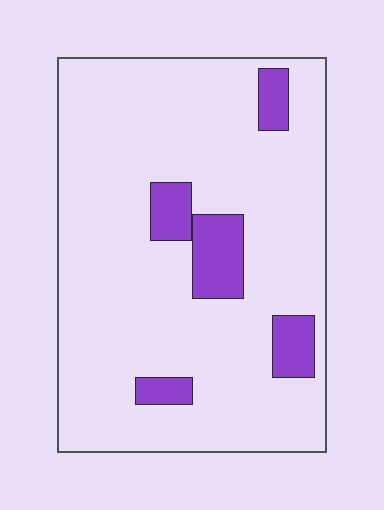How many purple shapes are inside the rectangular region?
5.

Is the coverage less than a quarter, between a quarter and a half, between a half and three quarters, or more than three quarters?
Less than a quarter.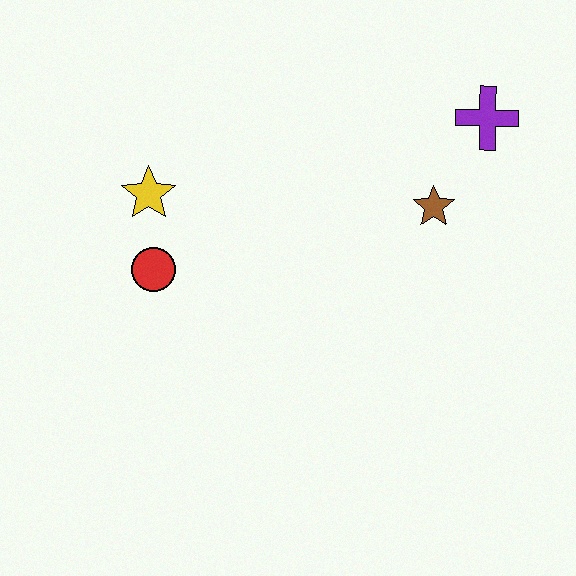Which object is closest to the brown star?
The purple cross is closest to the brown star.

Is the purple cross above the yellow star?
Yes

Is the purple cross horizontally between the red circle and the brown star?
No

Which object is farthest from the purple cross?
The red circle is farthest from the purple cross.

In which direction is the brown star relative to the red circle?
The brown star is to the right of the red circle.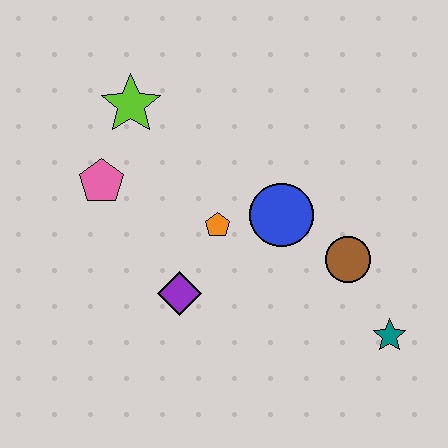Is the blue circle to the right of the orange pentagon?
Yes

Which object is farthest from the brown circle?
The lime star is farthest from the brown circle.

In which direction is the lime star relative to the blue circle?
The lime star is to the left of the blue circle.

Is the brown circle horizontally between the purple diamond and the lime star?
No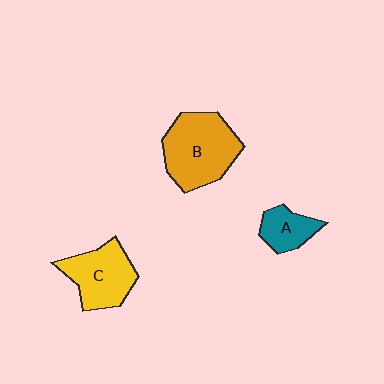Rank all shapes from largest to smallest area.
From largest to smallest: B (orange), C (yellow), A (teal).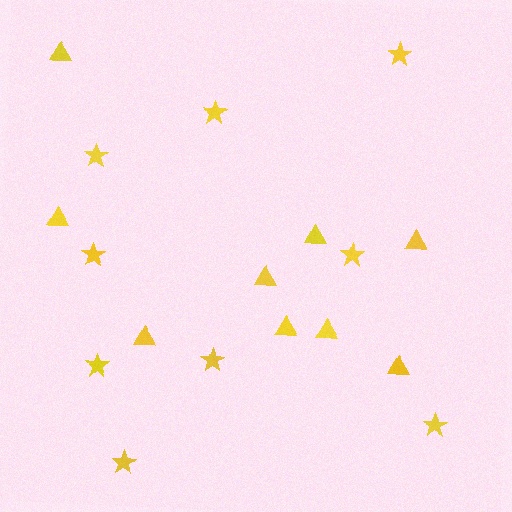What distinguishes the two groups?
There are 2 groups: one group of stars (9) and one group of triangles (9).